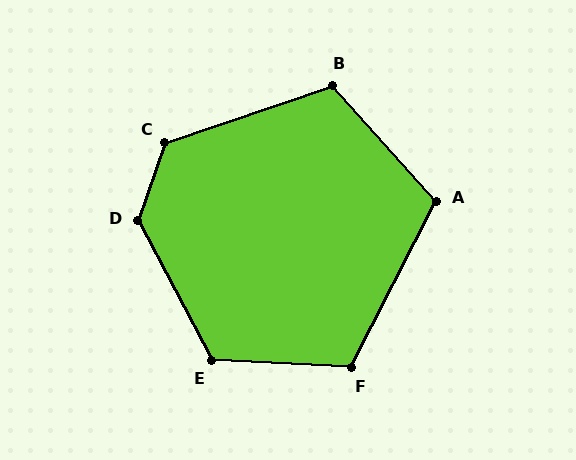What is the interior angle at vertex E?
Approximately 121 degrees (obtuse).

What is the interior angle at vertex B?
Approximately 113 degrees (obtuse).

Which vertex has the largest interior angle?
D, at approximately 133 degrees.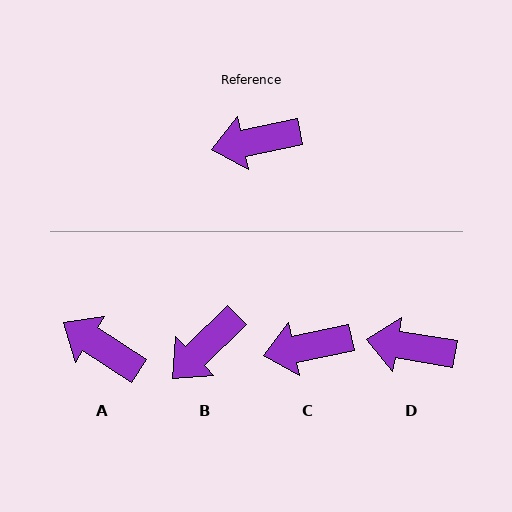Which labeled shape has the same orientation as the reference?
C.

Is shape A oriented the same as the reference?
No, it is off by about 44 degrees.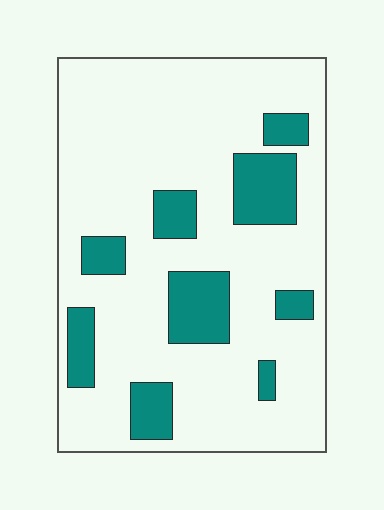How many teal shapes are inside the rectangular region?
9.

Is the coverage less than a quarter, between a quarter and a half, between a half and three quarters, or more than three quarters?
Less than a quarter.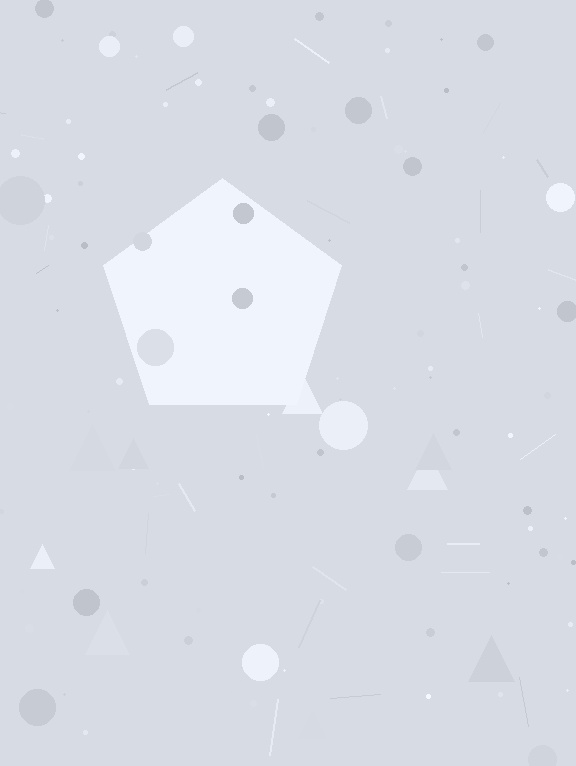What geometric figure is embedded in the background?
A pentagon is embedded in the background.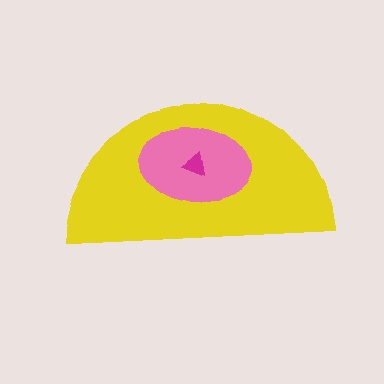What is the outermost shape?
The yellow semicircle.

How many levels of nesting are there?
3.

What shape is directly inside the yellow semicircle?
The pink ellipse.